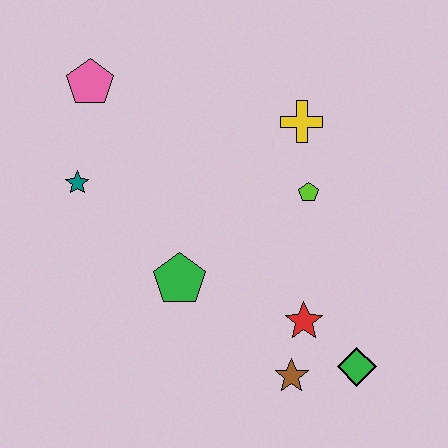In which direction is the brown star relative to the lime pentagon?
The brown star is below the lime pentagon.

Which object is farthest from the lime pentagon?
The pink pentagon is farthest from the lime pentagon.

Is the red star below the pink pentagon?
Yes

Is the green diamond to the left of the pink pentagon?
No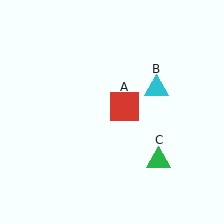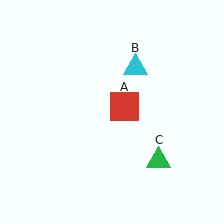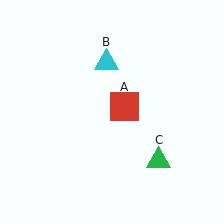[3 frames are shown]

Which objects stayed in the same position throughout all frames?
Red square (object A) and green triangle (object C) remained stationary.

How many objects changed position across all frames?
1 object changed position: cyan triangle (object B).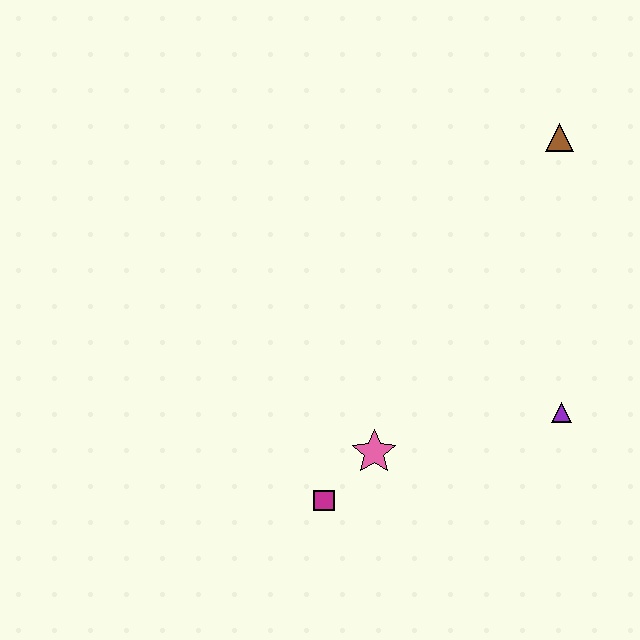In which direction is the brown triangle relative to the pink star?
The brown triangle is above the pink star.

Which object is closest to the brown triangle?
The purple triangle is closest to the brown triangle.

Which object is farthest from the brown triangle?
The magenta square is farthest from the brown triangle.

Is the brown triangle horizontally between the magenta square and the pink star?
No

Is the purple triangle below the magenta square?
No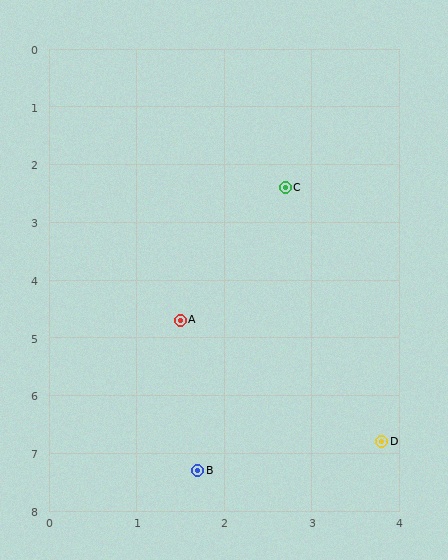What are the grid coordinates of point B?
Point B is at approximately (1.7, 7.3).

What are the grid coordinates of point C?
Point C is at approximately (2.7, 2.4).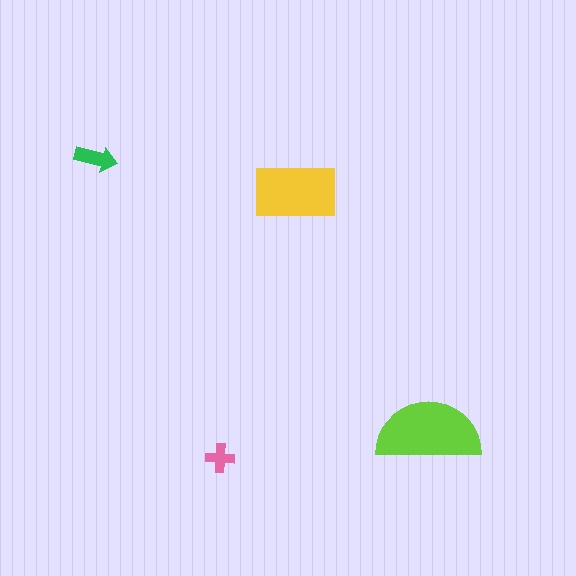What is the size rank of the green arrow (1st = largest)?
3rd.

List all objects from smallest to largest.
The pink cross, the green arrow, the yellow rectangle, the lime semicircle.